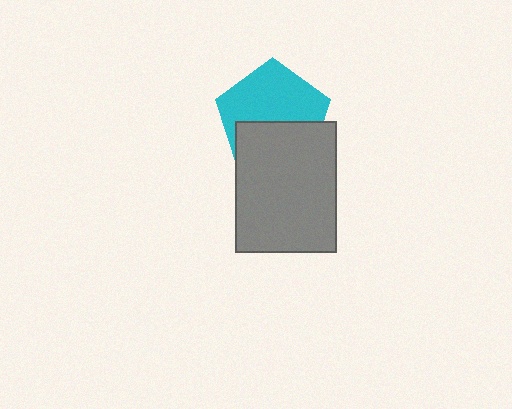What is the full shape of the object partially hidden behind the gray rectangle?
The partially hidden object is a cyan pentagon.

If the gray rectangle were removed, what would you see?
You would see the complete cyan pentagon.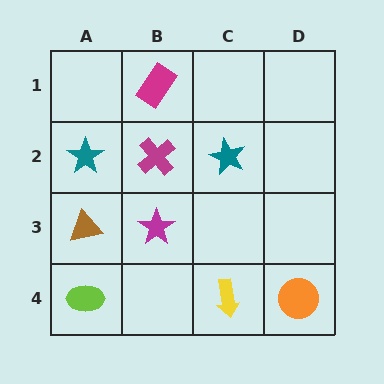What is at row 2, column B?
A magenta cross.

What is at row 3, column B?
A magenta star.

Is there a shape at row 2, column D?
No, that cell is empty.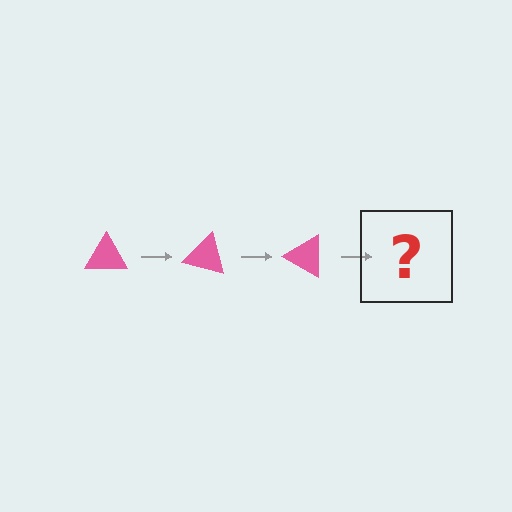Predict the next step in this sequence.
The next step is a pink triangle rotated 45 degrees.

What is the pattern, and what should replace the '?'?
The pattern is that the triangle rotates 15 degrees each step. The '?' should be a pink triangle rotated 45 degrees.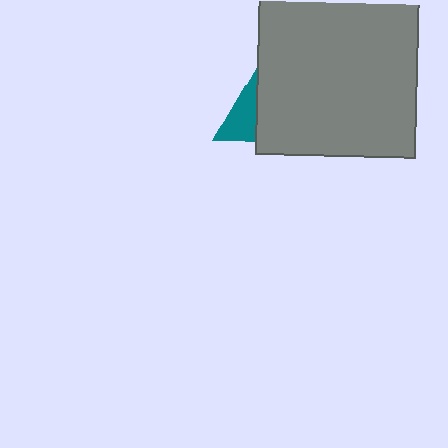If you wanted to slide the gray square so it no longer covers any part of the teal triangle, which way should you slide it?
Slide it right — that is the most direct way to separate the two shapes.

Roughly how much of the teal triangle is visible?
A small part of it is visible (roughly 36%).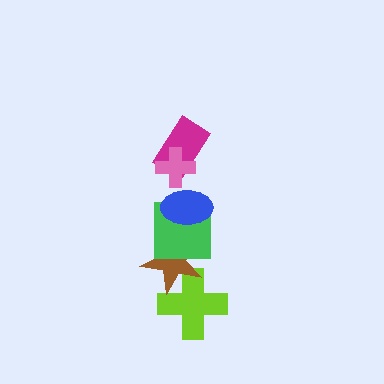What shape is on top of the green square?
The blue ellipse is on top of the green square.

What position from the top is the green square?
The green square is 4th from the top.